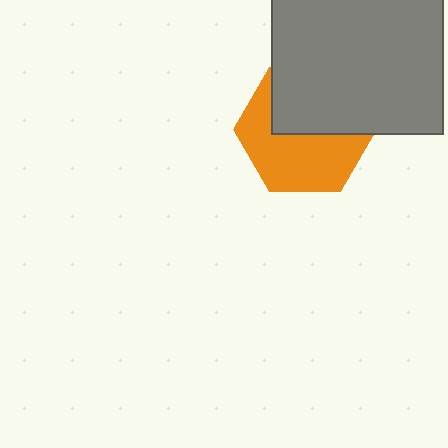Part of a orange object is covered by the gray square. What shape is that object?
It is a hexagon.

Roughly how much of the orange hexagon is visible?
About half of it is visible (roughly 55%).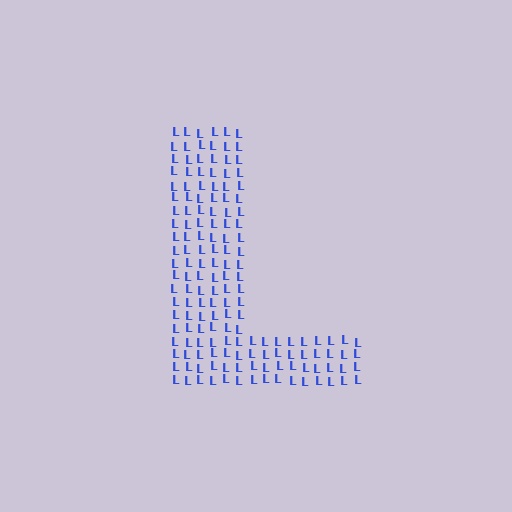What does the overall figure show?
The overall figure shows the letter L.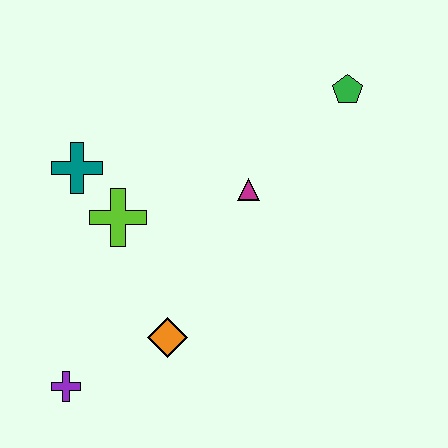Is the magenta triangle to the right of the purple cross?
Yes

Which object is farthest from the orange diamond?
The green pentagon is farthest from the orange diamond.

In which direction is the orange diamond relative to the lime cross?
The orange diamond is below the lime cross.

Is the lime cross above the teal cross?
No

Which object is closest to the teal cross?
The lime cross is closest to the teal cross.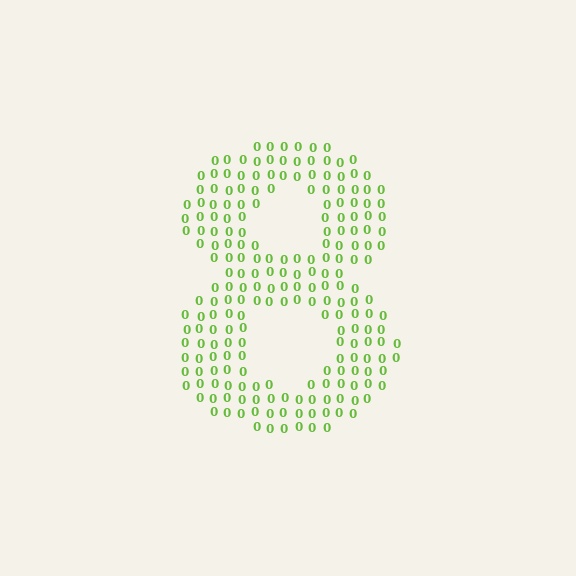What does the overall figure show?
The overall figure shows the digit 8.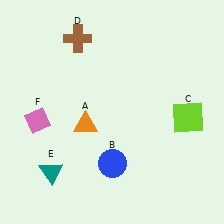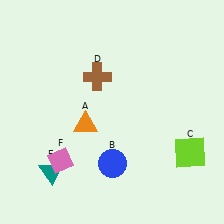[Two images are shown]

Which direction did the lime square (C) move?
The lime square (C) moved down.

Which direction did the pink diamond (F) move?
The pink diamond (F) moved down.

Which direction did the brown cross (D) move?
The brown cross (D) moved down.